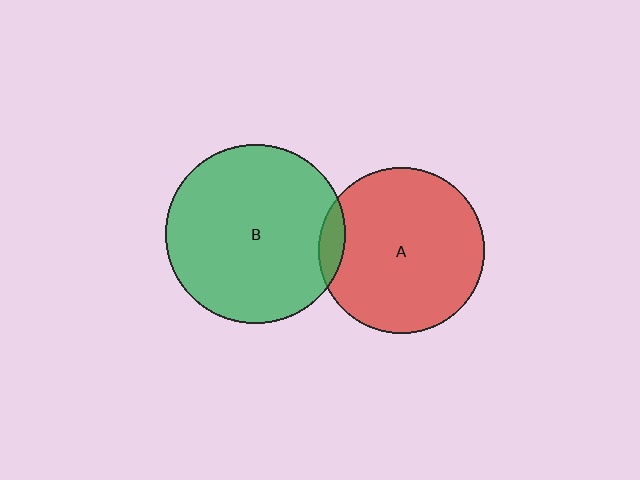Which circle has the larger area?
Circle B (green).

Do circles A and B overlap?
Yes.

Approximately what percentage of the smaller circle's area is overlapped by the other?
Approximately 5%.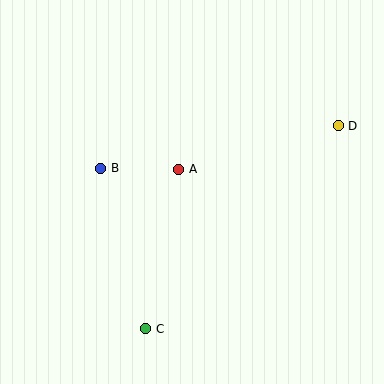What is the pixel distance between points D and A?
The distance between D and A is 165 pixels.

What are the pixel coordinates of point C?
Point C is at (146, 329).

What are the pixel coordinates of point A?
Point A is at (179, 169).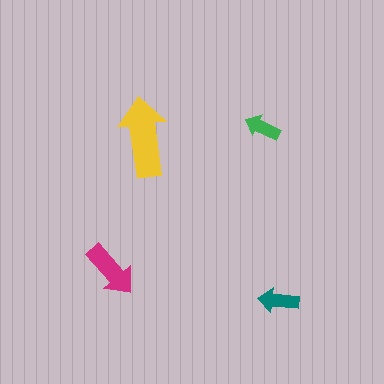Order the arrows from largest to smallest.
the yellow one, the magenta one, the teal one, the green one.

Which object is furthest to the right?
The teal arrow is rightmost.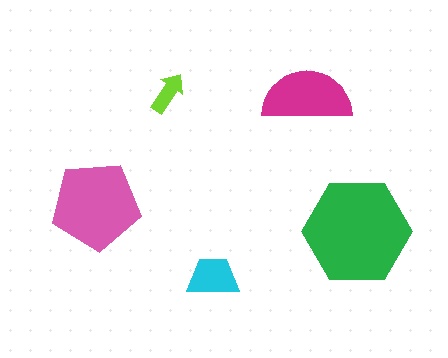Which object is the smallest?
The lime arrow.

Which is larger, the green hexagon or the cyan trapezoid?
The green hexagon.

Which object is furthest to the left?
The pink pentagon is leftmost.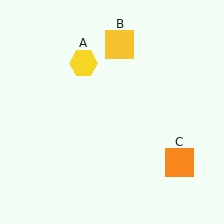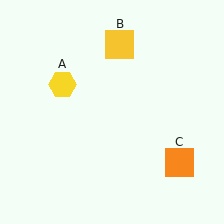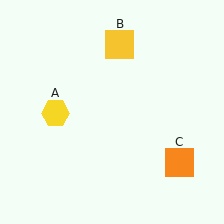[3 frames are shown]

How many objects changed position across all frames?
1 object changed position: yellow hexagon (object A).